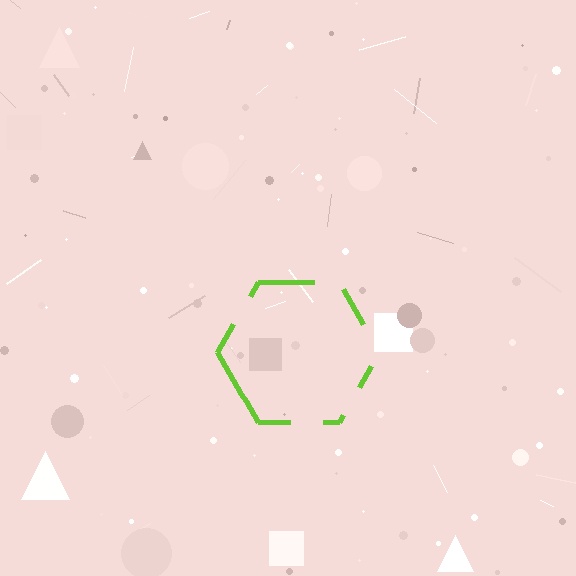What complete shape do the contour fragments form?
The contour fragments form a hexagon.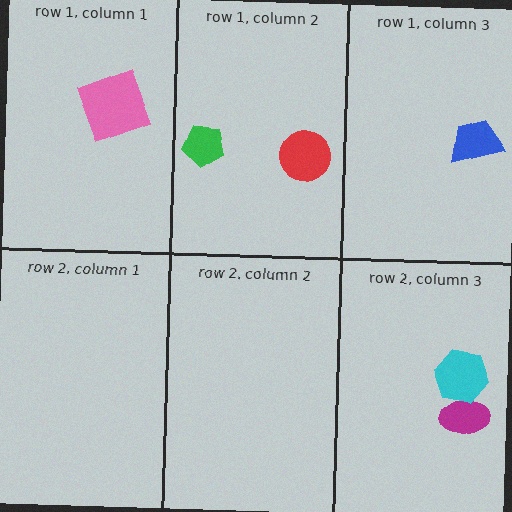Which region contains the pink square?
The row 1, column 1 region.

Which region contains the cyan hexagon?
The row 2, column 3 region.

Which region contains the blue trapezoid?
The row 1, column 3 region.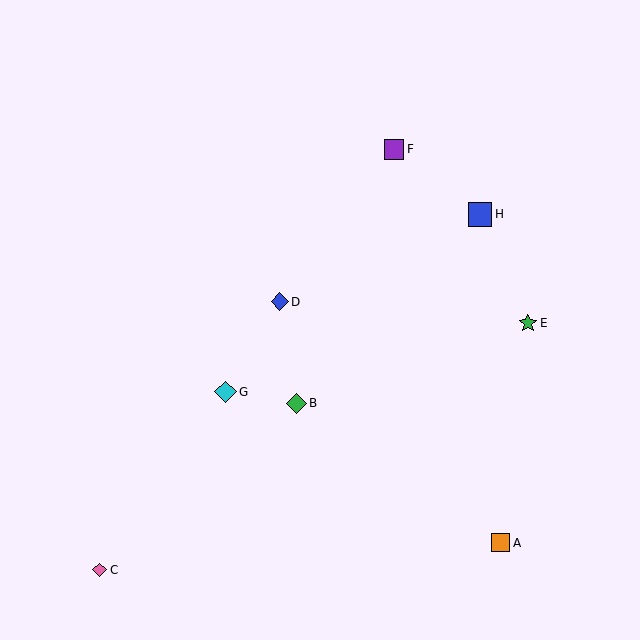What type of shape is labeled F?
Shape F is a purple square.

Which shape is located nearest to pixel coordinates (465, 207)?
The blue square (labeled H) at (480, 214) is nearest to that location.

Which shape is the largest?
The blue square (labeled H) is the largest.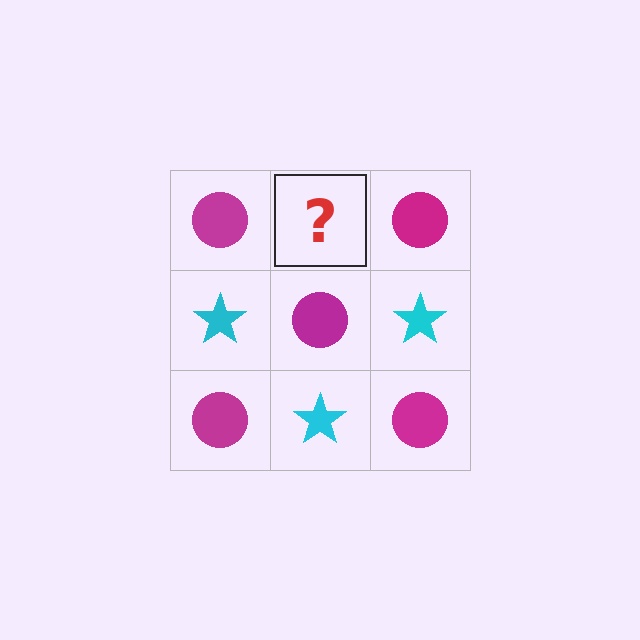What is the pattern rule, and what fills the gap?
The rule is that it alternates magenta circle and cyan star in a checkerboard pattern. The gap should be filled with a cyan star.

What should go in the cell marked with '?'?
The missing cell should contain a cyan star.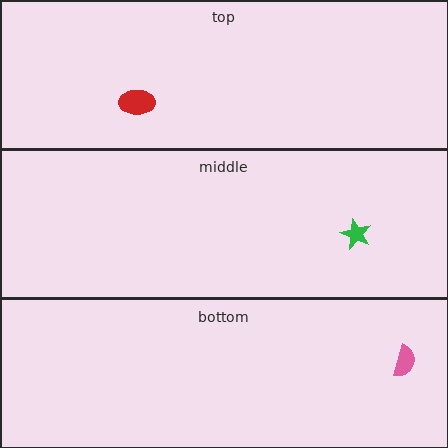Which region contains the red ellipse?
The top region.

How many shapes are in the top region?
1.